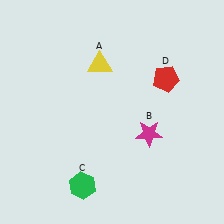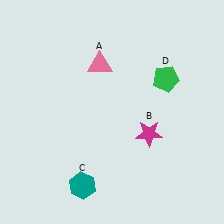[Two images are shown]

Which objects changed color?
A changed from yellow to pink. C changed from green to teal. D changed from red to green.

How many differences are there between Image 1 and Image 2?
There are 3 differences between the two images.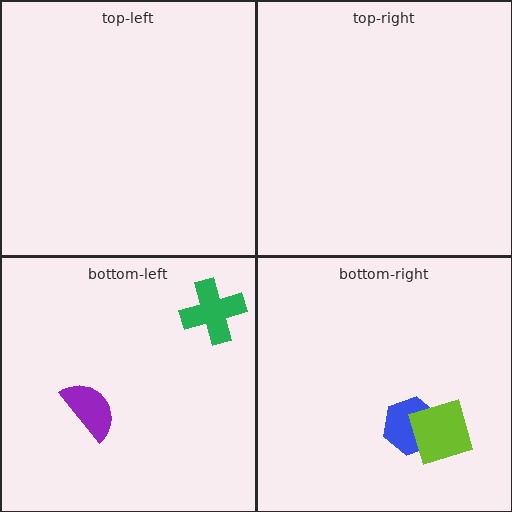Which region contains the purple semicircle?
The bottom-left region.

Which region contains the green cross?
The bottom-left region.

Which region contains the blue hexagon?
The bottom-right region.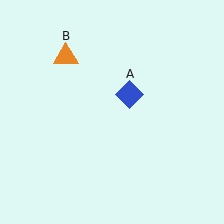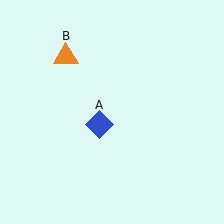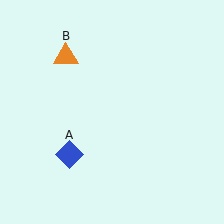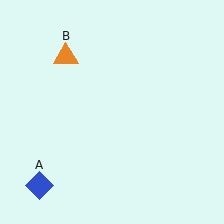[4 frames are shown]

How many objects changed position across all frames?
1 object changed position: blue diamond (object A).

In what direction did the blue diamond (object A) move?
The blue diamond (object A) moved down and to the left.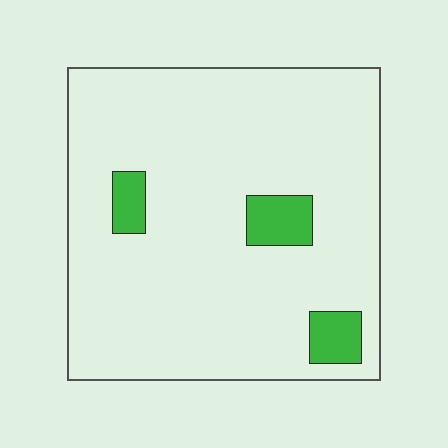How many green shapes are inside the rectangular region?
3.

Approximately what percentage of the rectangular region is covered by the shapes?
Approximately 10%.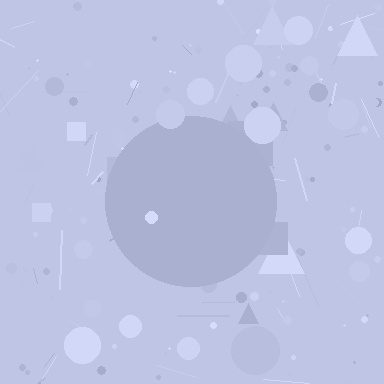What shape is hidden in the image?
A circle is hidden in the image.